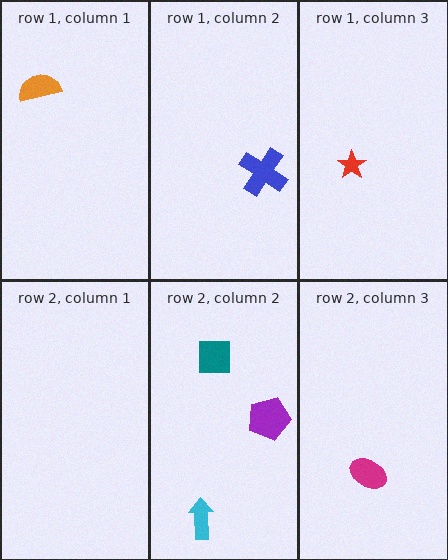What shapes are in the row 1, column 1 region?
The orange semicircle.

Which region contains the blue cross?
The row 1, column 2 region.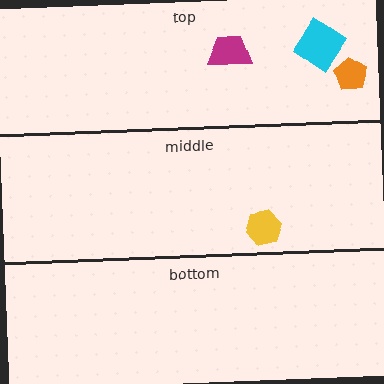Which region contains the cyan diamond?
The top region.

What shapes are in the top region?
The orange pentagon, the cyan diamond, the magenta trapezoid.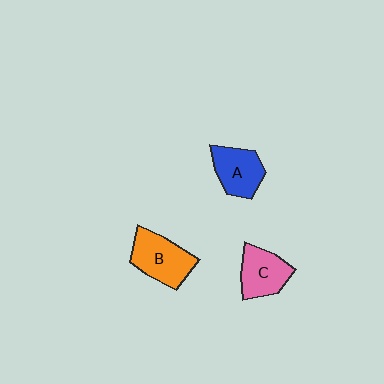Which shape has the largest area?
Shape B (orange).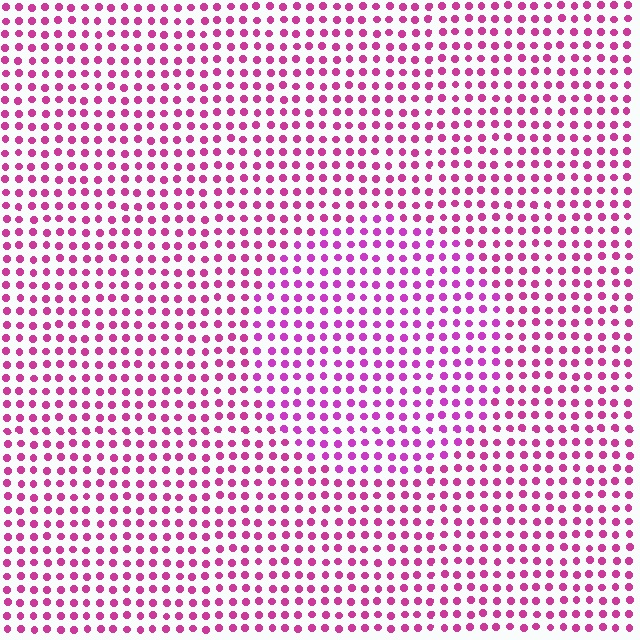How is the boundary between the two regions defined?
The boundary is defined purely by a slight shift in hue (about 18 degrees). Spacing, size, and orientation are identical on both sides.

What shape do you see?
I see a circle.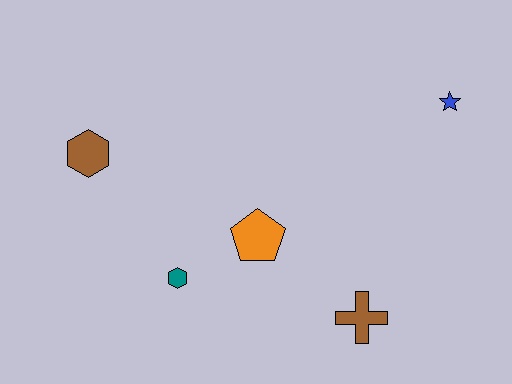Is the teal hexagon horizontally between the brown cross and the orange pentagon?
No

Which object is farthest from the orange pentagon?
The blue star is farthest from the orange pentagon.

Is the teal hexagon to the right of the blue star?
No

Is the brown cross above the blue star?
No